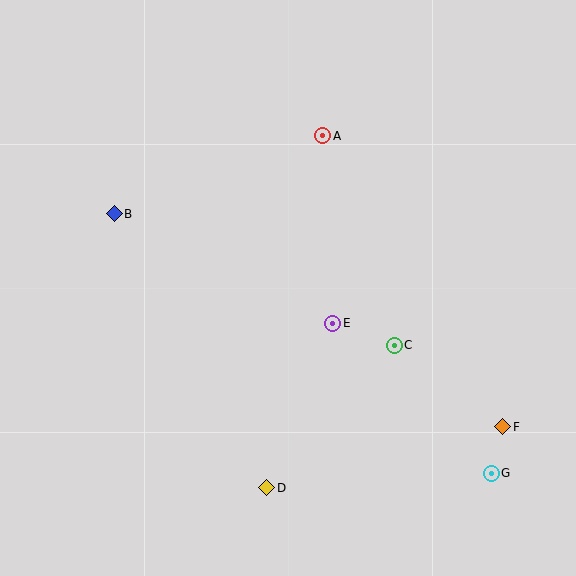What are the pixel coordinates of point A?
Point A is at (323, 136).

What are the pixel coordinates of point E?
Point E is at (333, 323).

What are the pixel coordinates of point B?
Point B is at (114, 214).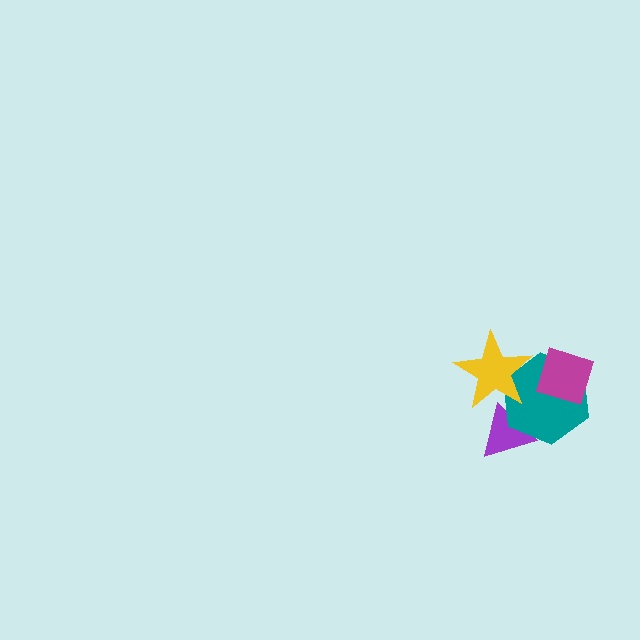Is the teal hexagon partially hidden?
Yes, it is partially covered by another shape.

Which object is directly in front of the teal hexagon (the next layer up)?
The magenta diamond is directly in front of the teal hexagon.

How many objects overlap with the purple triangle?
2 objects overlap with the purple triangle.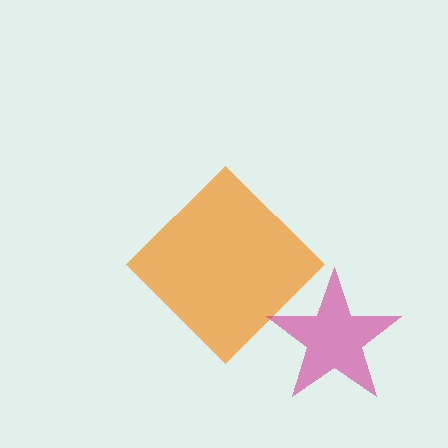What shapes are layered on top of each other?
The layered shapes are: an orange diamond, a magenta star.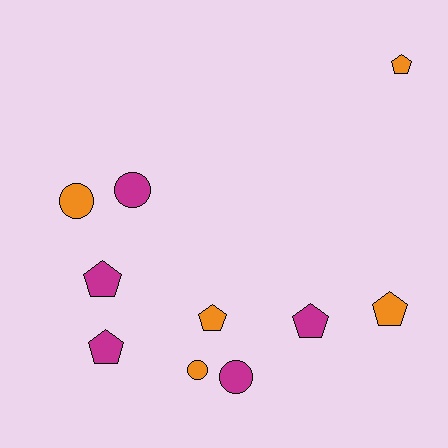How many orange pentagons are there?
There are 3 orange pentagons.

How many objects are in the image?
There are 10 objects.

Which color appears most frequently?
Magenta, with 5 objects.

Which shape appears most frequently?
Pentagon, with 6 objects.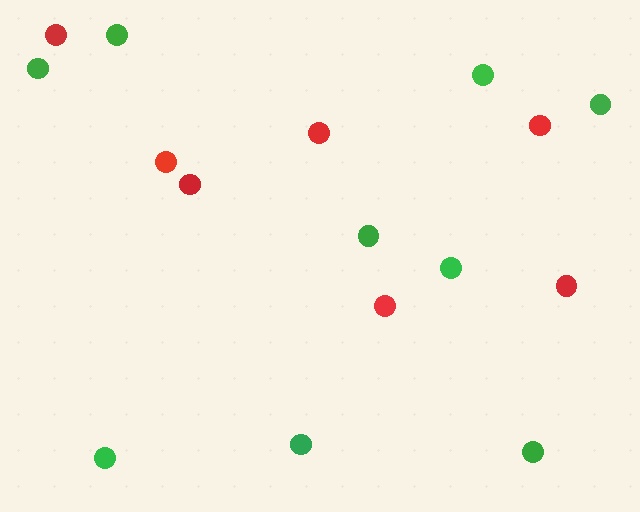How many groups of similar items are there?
There are 2 groups: one group of red circles (7) and one group of green circles (9).